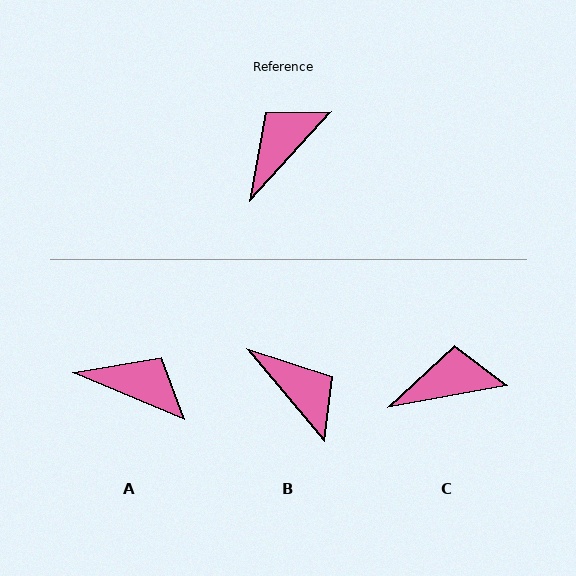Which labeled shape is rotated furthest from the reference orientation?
B, about 98 degrees away.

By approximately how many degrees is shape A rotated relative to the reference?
Approximately 70 degrees clockwise.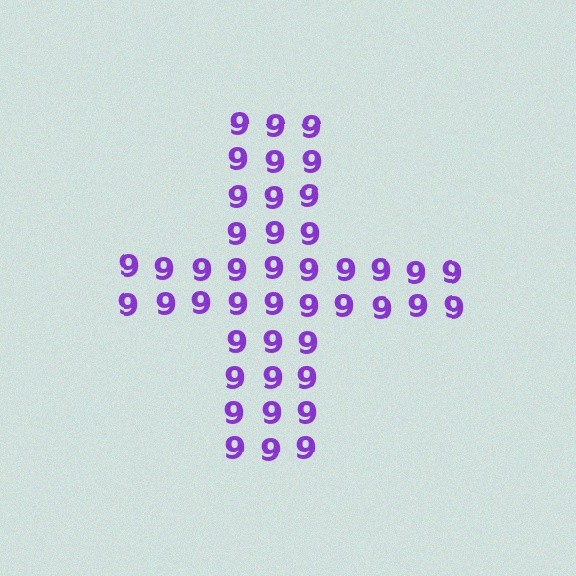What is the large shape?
The large shape is a cross.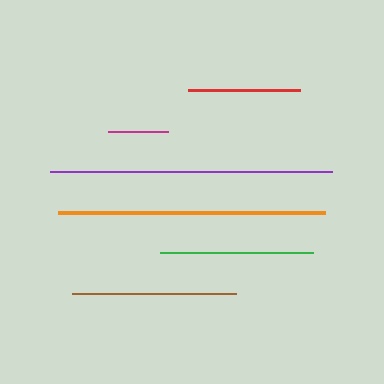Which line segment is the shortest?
The magenta line is the shortest at approximately 60 pixels.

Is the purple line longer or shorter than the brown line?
The purple line is longer than the brown line.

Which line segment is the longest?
The purple line is the longest at approximately 282 pixels.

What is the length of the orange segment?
The orange segment is approximately 267 pixels long.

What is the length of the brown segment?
The brown segment is approximately 164 pixels long.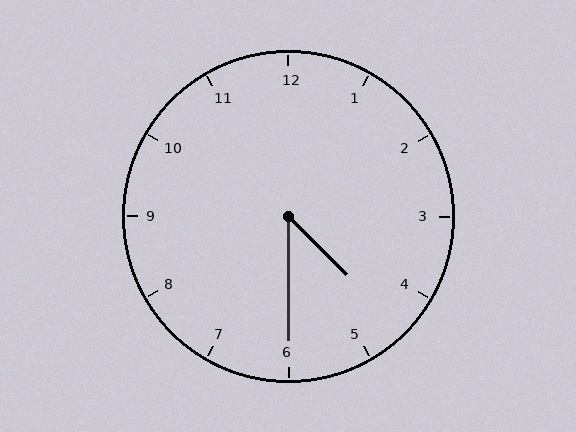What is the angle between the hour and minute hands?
Approximately 45 degrees.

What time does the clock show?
4:30.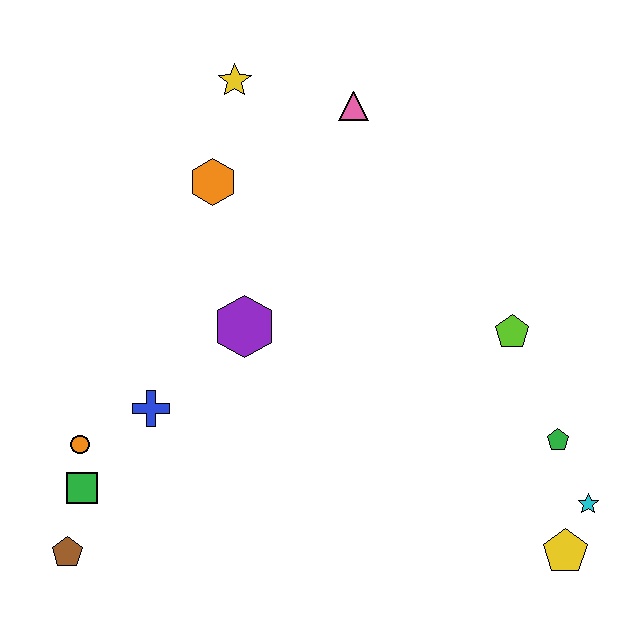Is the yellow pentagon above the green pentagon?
No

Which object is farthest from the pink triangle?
The brown pentagon is farthest from the pink triangle.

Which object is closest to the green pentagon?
The cyan star is closest to the green pentagon.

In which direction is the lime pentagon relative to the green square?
The lime pentagon is to the right of the green square.